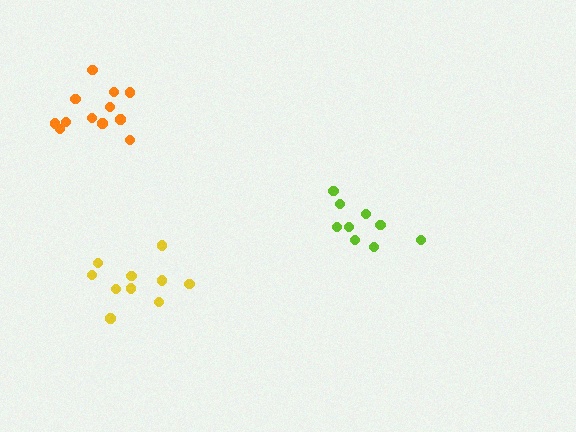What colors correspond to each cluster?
The clusters are colored: orange, lime, yellow.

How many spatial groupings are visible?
There are 3 spatial groupings.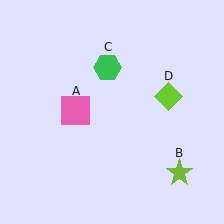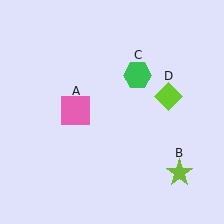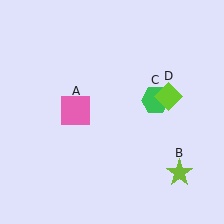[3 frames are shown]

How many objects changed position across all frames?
1 object changed position: green hexagon (object C).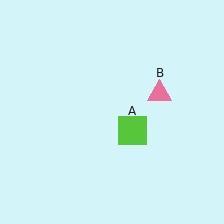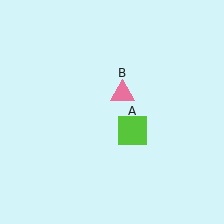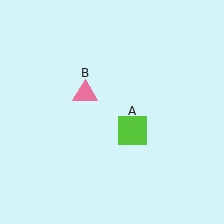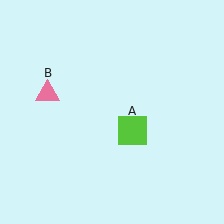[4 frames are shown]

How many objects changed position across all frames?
1 object changed position: pink triangle (object B).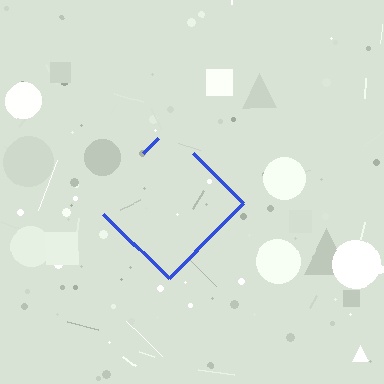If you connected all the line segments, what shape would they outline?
They would outline a diamond.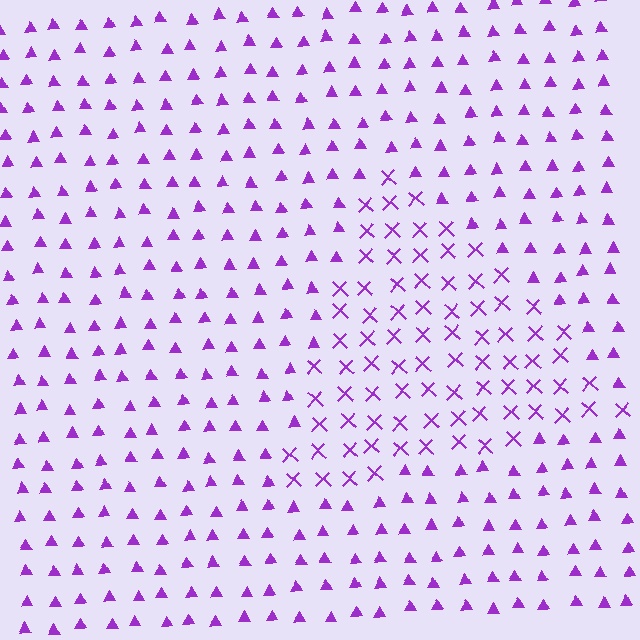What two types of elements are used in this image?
The image uses X marks inside the triangle region and triangles outside it.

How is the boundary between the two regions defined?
The boundary is defined by a change in element shape: X marks inside vs. triangles outside. All elements share the same color and spacing.